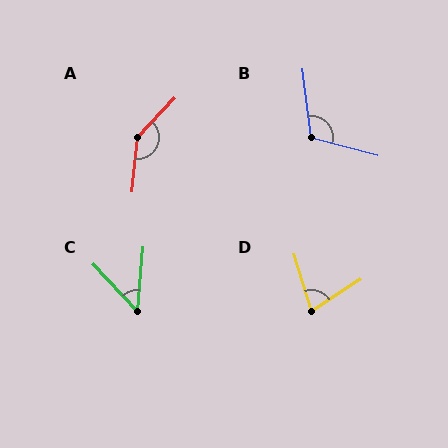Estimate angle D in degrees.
Approximately 73 degrees.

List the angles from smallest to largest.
C (48°), D (73°), B (112°), A (142°).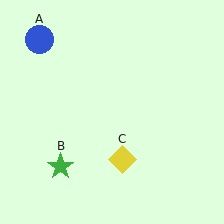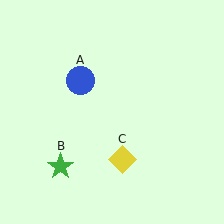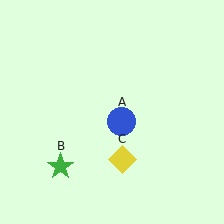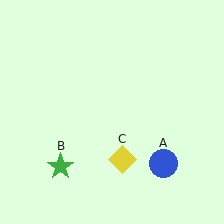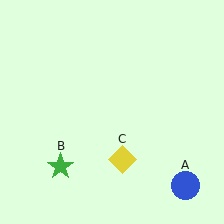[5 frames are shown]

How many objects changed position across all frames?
1 object changed position: blue circle (object A).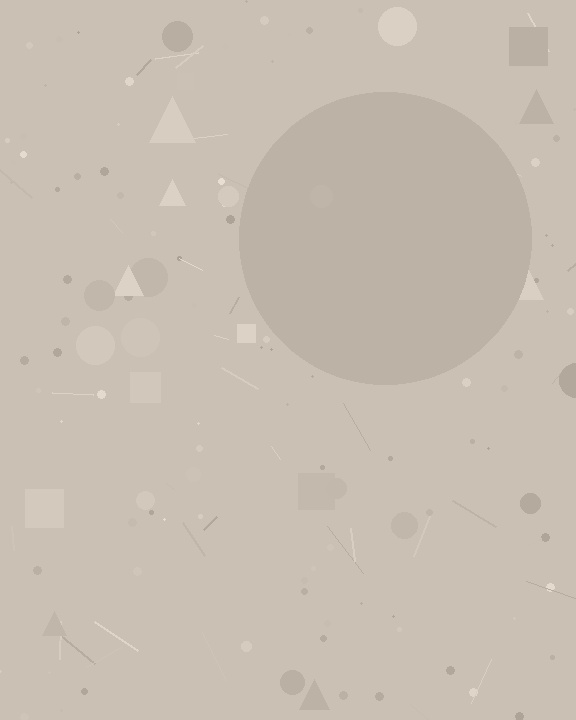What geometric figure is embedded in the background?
A circle is embedded in the background.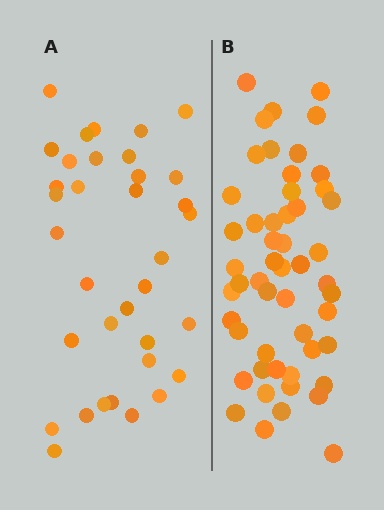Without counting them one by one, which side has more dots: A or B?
Region B (the right region) has more dots.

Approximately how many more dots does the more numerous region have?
Region B has approximately 15 more dots than region A.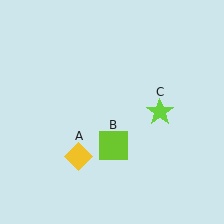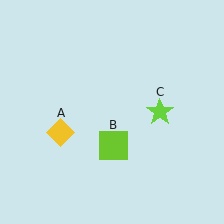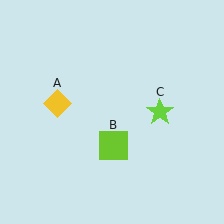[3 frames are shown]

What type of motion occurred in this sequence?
The yellow diamond (object A) rotated clockwise around the center of the scene.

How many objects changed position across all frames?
1 object changed position: yellow diamond (object A).